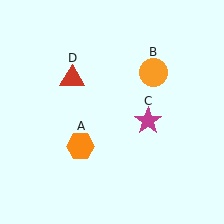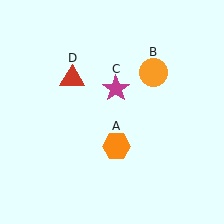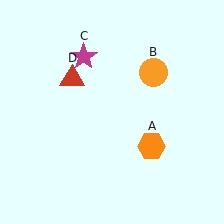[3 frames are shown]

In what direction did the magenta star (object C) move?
The magenta star (object C) moved up and to the left.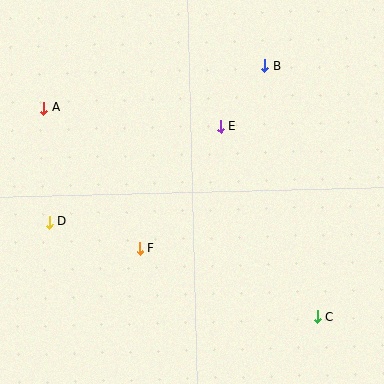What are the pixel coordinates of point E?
Point E is at (221, 127).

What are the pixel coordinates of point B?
Point B is at (265, 66).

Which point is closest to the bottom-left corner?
Point D is closest to the bottom-left corner.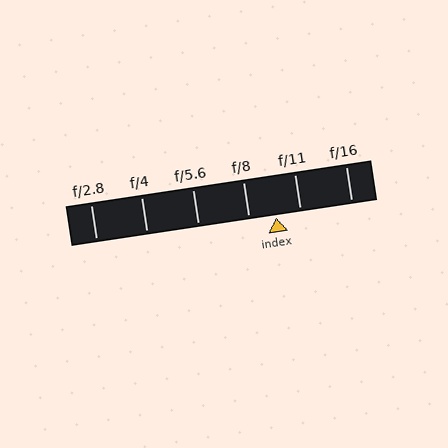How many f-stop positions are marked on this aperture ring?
There are 6 f-stop positions marked.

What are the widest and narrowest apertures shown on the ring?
The widest aperture shown is f/2.8 and the narrowest is f/16.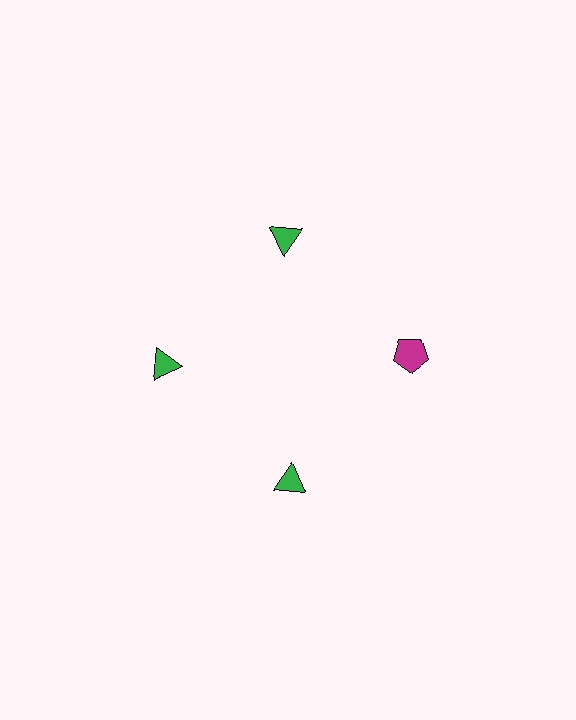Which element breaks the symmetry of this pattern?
The magenta pentagon at roughly the 3 o'clock position breaks the symmetry. All other shapes are green triangles.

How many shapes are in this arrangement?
There are 4 shapes arranged in a ring pattern.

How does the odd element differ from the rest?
It differs in both color (magenta instead of green) and shape (pentagon instead of triangle).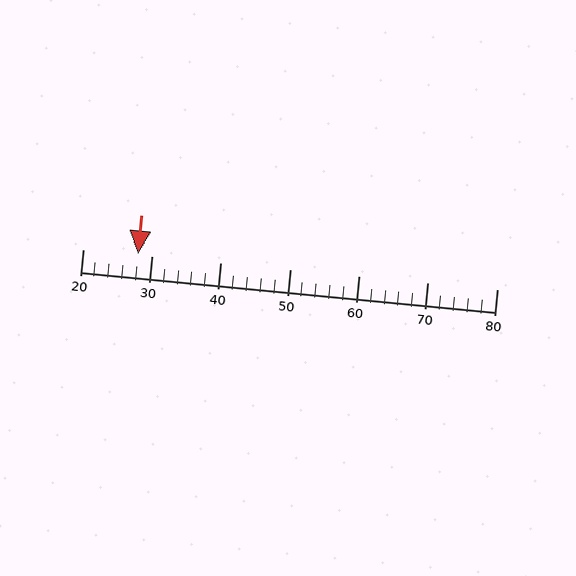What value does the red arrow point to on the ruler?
The red arrow points to approximately 28.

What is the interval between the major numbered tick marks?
The major tick marks are spaced 10 units apart.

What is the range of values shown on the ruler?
The ruler shows values from 20 to 80.